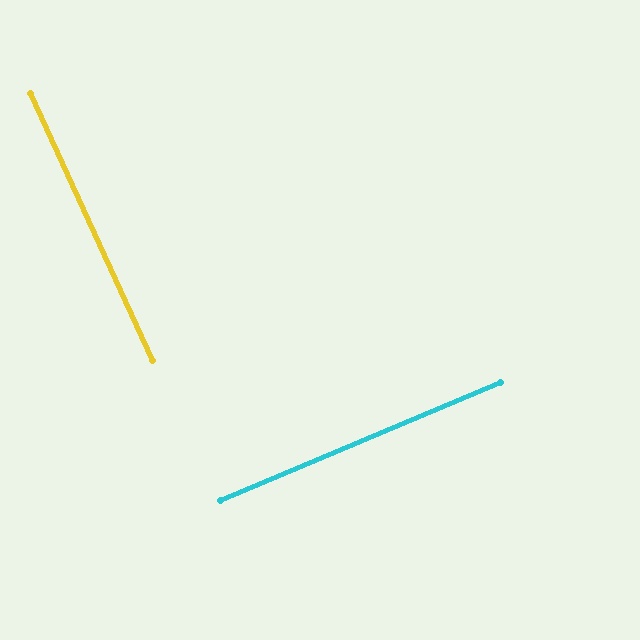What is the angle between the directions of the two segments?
Approximately 88 degrees.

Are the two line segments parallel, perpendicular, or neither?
Perpendicular — they meet at approximately 88°.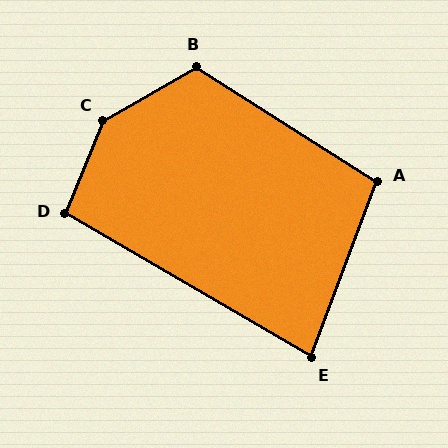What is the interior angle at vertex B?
Approximately 118 degrees (obtuse).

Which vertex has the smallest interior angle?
E, at approximately 80 degrees.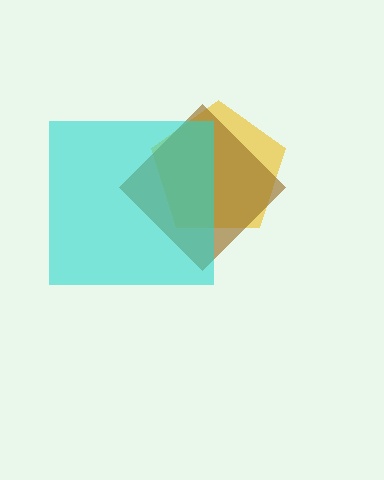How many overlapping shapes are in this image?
There are 3 overlapping shapes in the image.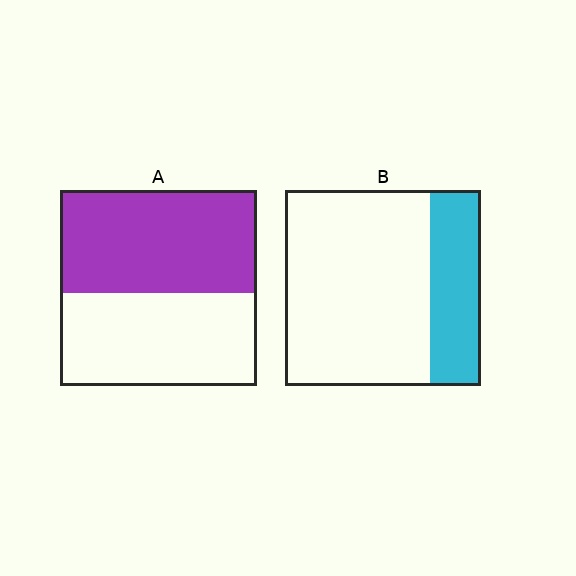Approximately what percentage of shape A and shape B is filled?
A is approximately 55% and B is approximately 25%.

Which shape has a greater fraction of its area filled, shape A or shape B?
Shape A.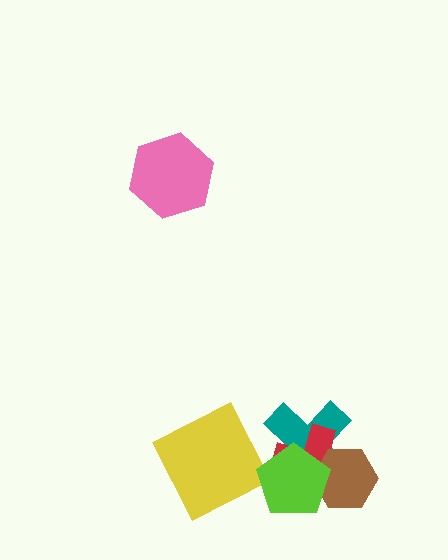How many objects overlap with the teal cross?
3 objects overlap with the teal cross.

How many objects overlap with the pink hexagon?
0 objects overlap with the pink hexagon.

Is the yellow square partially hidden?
No, no other shape covers it.